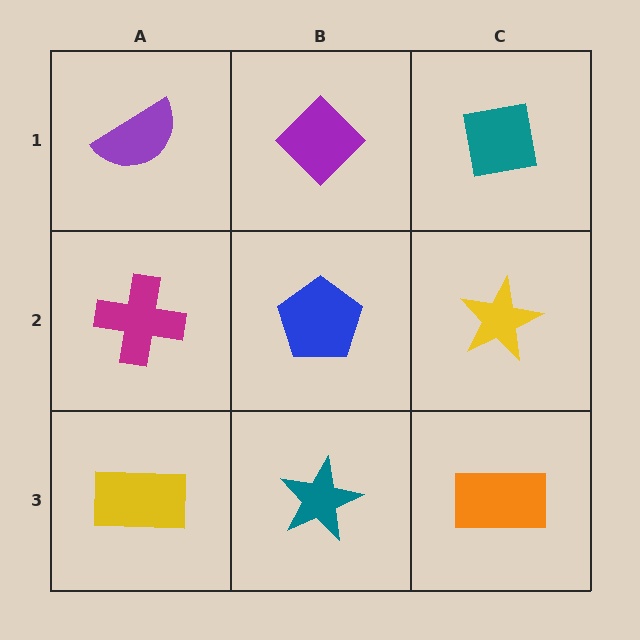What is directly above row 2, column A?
A purple semicircle.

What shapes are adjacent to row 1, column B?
A blue pentagon (row 2, column B), a purple semicircle (row 1, column A), a teal square (row 1, column C).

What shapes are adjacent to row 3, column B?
A blue pentagon (row 2, column B), a yellow rectangle (row 3, column A), an orange rectangle (row 3, column C).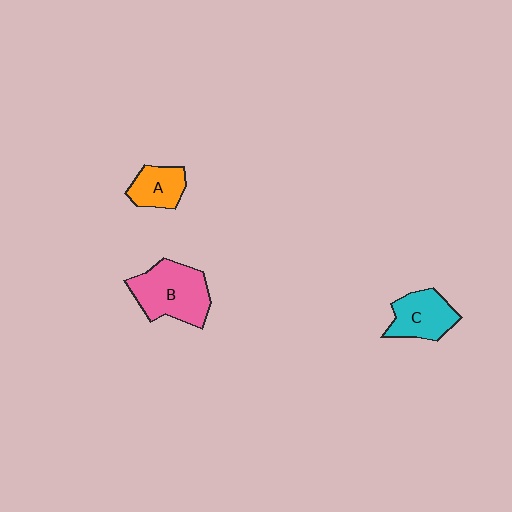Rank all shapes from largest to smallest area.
From largest to smallest: B (pink), C (cyan), A (orange).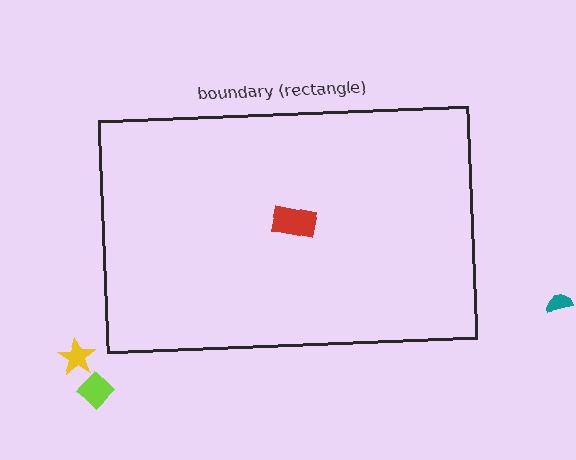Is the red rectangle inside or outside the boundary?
Inside.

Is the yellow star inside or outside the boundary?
Outside.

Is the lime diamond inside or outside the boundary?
Outside.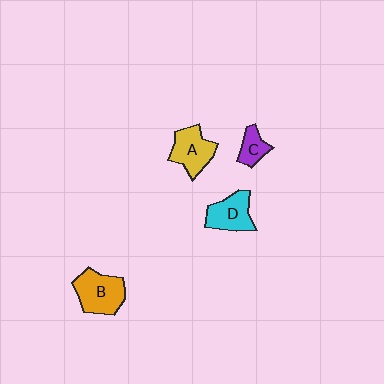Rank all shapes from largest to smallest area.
From largest to smallest: B (orange), A (yellow), D (cyan), C (purple).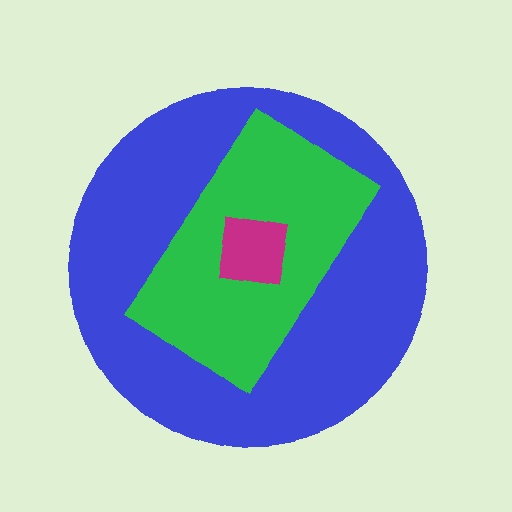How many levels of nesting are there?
3.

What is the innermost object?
The magenta square.